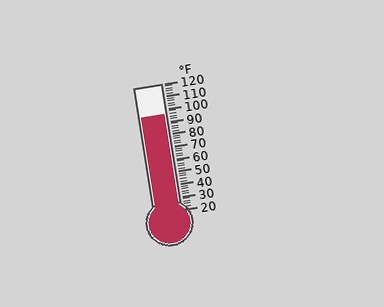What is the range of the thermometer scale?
The thermometer scale ranges from 20°F to 120°F.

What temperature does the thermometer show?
The thermometer shows approximately 96°F.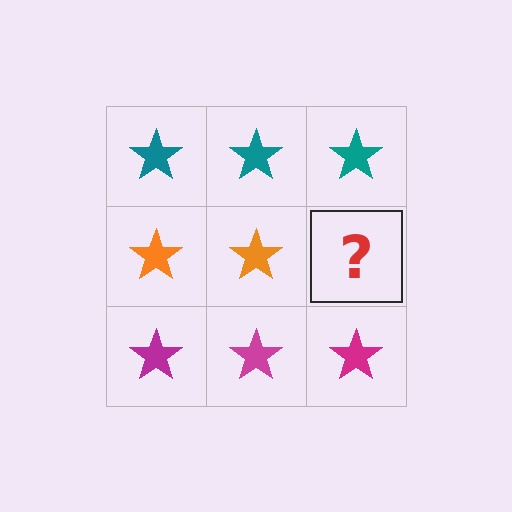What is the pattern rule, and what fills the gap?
The rule is that each row has a consistent color. The gap should be filled with an orange star.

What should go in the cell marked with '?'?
The missing cell should contain an orange star.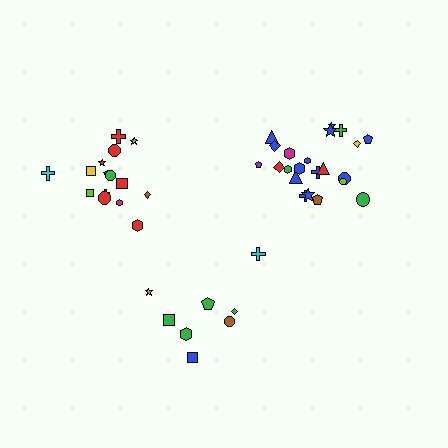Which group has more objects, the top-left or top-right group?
The top-right group.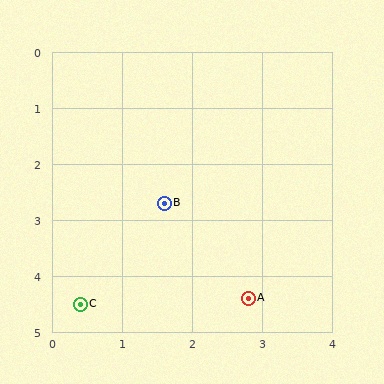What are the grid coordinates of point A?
Point A is at approximately (2.8, 4.4).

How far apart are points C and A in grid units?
Points C and A are about 2.4 grid units apart.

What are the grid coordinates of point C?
Point C is at approximately (0.4, 4.5).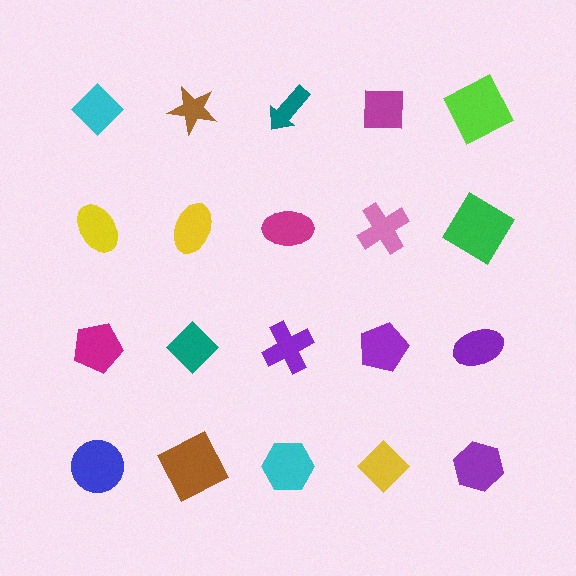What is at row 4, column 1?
A blue circle.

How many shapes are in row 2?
5 shapes.